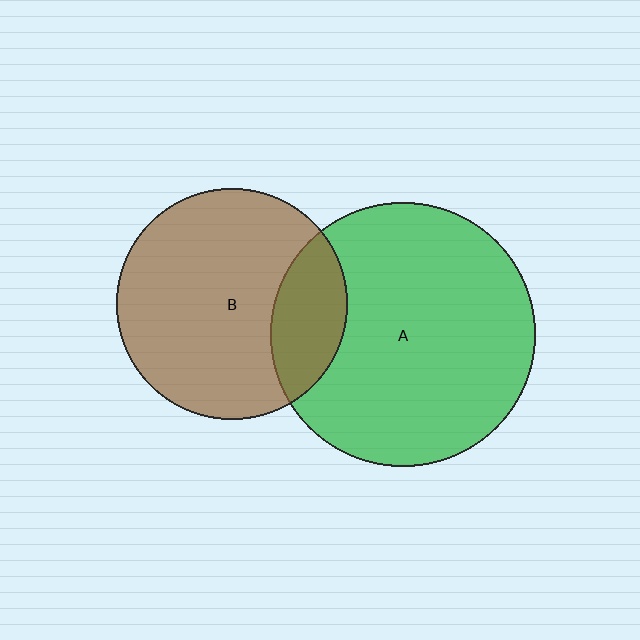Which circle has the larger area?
Circle A (green).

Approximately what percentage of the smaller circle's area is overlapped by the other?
Approximately 20%.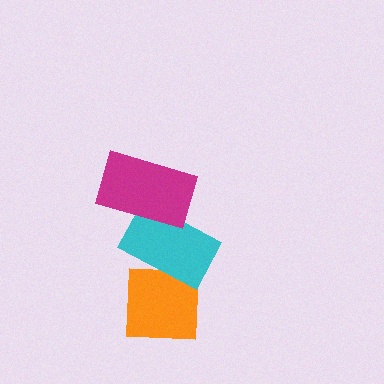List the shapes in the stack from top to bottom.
From top to bottom: the magenta rectangle, the cyan rectangle, the orange square.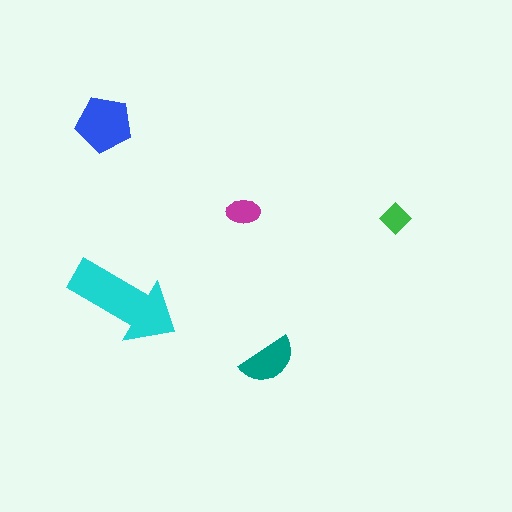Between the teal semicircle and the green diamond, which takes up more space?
The teal semicircle.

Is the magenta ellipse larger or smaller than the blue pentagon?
Smaller.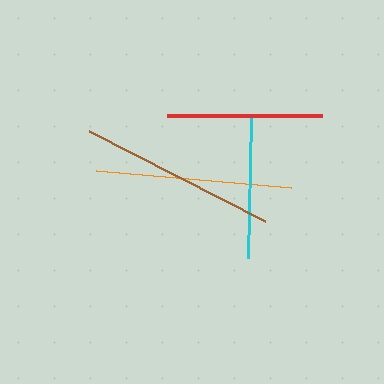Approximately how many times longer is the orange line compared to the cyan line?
The orange line is approximately 1.4 times the length of the cyan line.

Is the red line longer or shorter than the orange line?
The orange line is longer than the red line.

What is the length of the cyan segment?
The cyan segment is approximately 140 pixels long.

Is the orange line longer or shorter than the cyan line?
The orange line is longer than the cyan line.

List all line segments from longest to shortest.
From longest to shortest: brown, orange, red, cyan.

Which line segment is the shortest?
The cyan line is the shortest at approximately 140 pixels.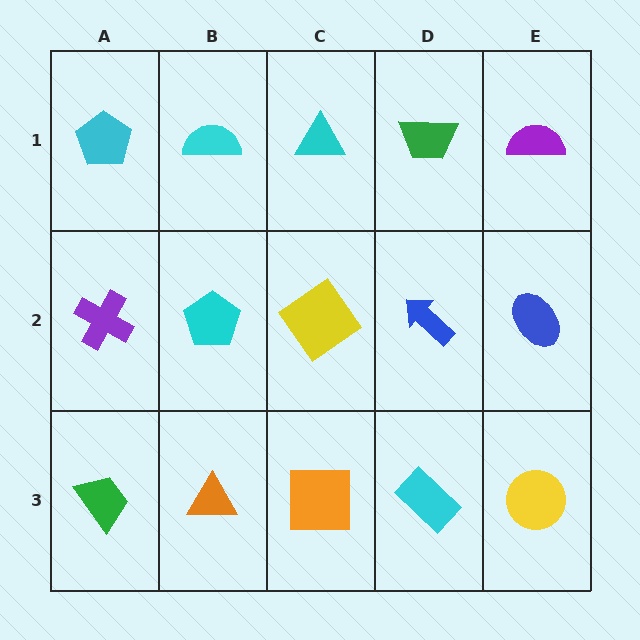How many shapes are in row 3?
5 shapes.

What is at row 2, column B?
A cyan pentagon.